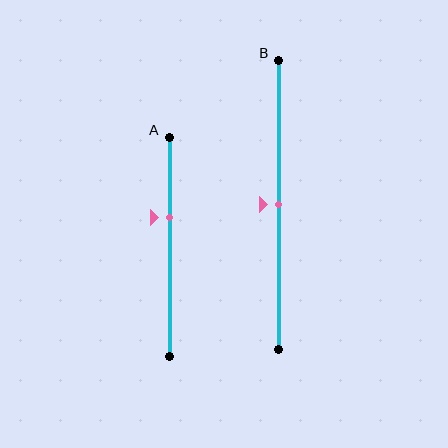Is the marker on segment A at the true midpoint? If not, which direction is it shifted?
No, the marker on segment A is shifted upward by about 14% of the segment length.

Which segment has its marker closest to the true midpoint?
Segment B has its marker closest to the true midpoint.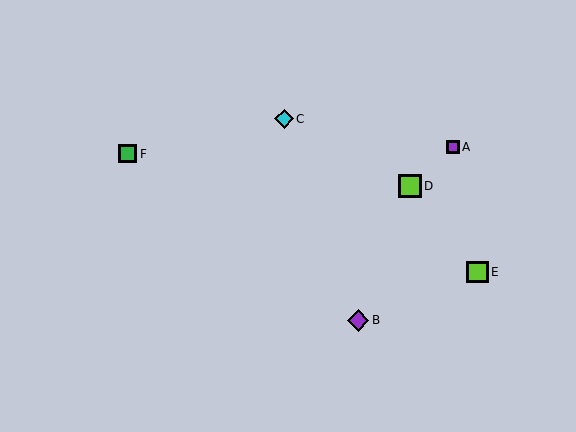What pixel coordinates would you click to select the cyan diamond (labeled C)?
Click at (284, 119) to select the cyan diamond C.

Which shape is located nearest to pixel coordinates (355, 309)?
The purple diamond (labeled B) at (358, 320) is nearest to that location.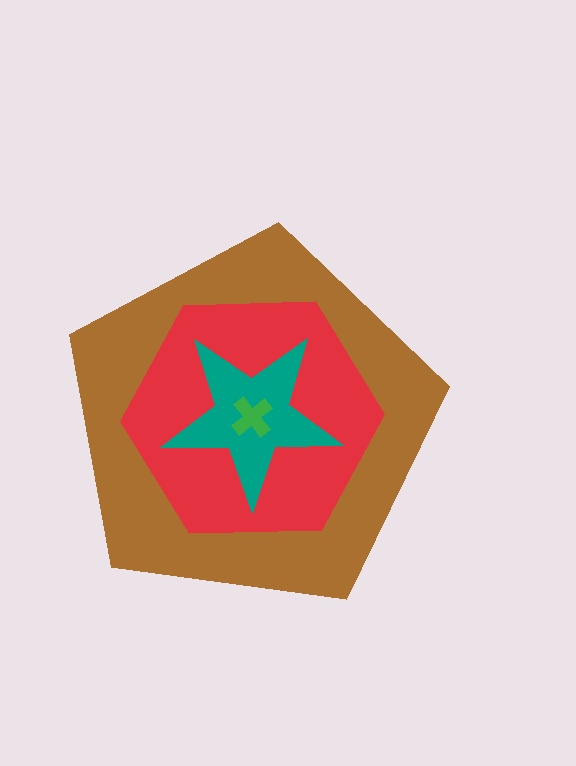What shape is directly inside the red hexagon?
The teal star.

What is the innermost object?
The green cross.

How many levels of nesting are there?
4.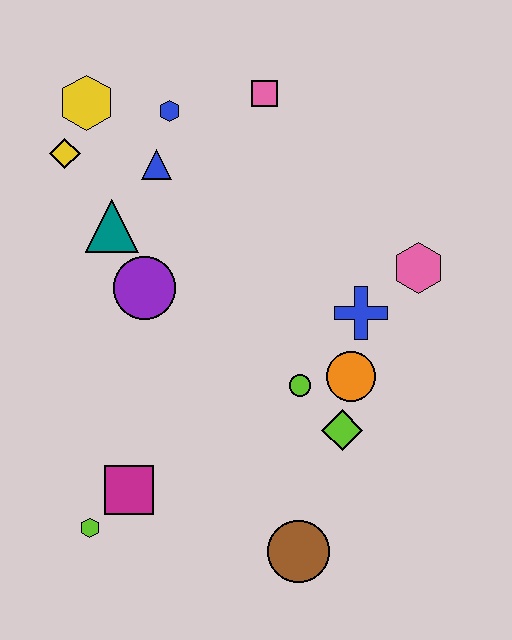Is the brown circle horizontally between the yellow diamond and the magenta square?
No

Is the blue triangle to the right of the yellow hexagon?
Yes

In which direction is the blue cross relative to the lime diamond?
The blue cross is above the lime diamond.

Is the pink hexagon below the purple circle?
No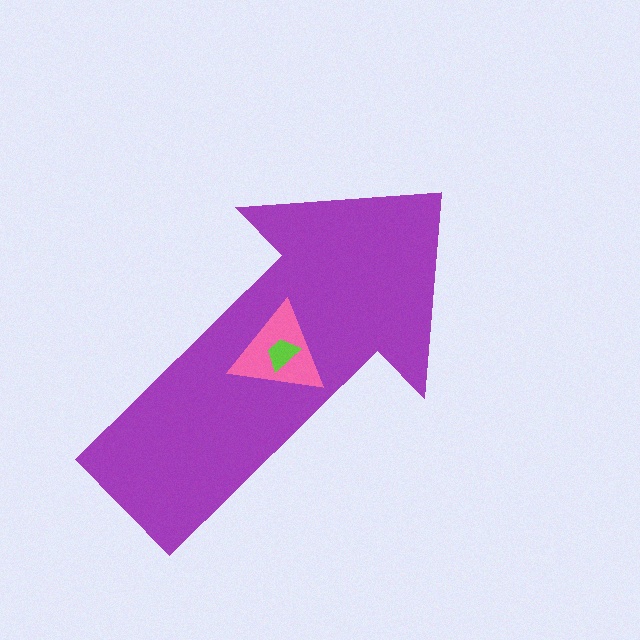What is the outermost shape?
The purple arrow.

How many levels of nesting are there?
3.